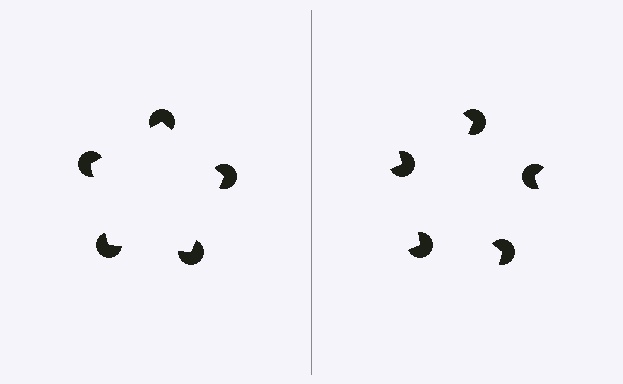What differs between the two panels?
The pac-man discs are positioned identically on both sides; only the wedge orientations differ. On the left they align to a pentagon; on the right they are misaligned.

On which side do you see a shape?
An illusory pentagon appears on the left side. On the right side the wedge cuts are rotated, so no coherent shape forms.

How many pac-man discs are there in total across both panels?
10 — 5 on each side.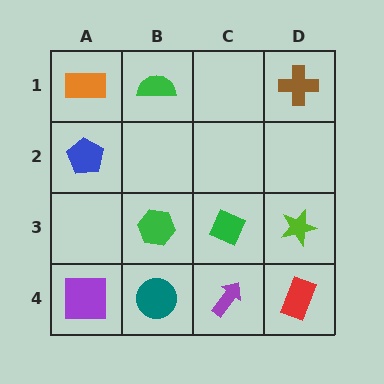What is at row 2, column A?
A blue pentagon.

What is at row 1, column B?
A green semicircle.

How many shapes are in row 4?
4 shapes.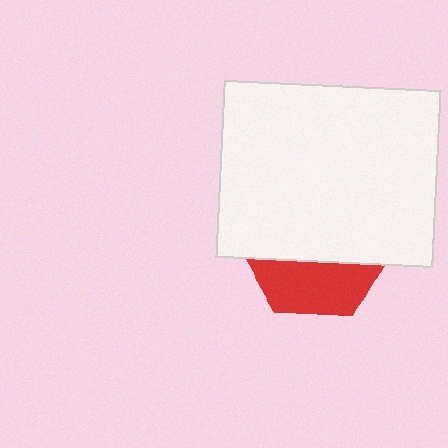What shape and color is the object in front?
The object in front is a white rectangle.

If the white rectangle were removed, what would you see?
You would see the complete red hexagon.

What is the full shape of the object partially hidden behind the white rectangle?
The partially hidden object is a red hexagon.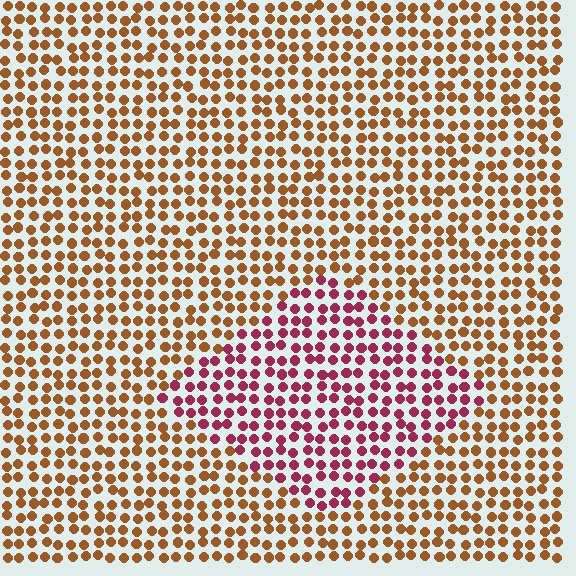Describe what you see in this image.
The image is filled with small brown elements in a uniform arrangement. A diamond-shaped region is visible where the elements are tinted to a slightly different hue, forming a subtle color boundary.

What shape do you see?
I see a diamond.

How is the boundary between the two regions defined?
The boundary is defined purely by a slight shift in hue (about 50 degrees). Spacing, size, and orientation are identical on both sides.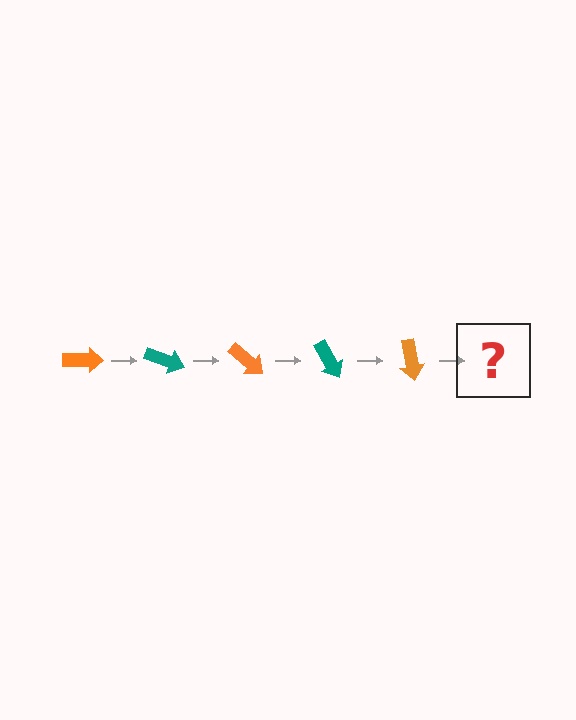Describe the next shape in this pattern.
It should be a teal arrow, rotated 100 degrees from the start.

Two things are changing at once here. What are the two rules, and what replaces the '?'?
The two rules are that it rotates 20 degrees each step and the color cycles through orange and teal. The '?' should be a teal arrow, rotated 100 degrees from the start.